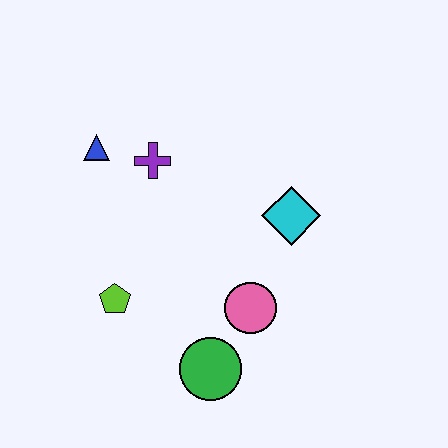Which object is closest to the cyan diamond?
The pink circle is closest to the cyan diamond.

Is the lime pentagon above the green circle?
Yes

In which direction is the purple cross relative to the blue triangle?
The purple cross is to the right of the blue triangle.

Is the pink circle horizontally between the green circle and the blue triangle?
No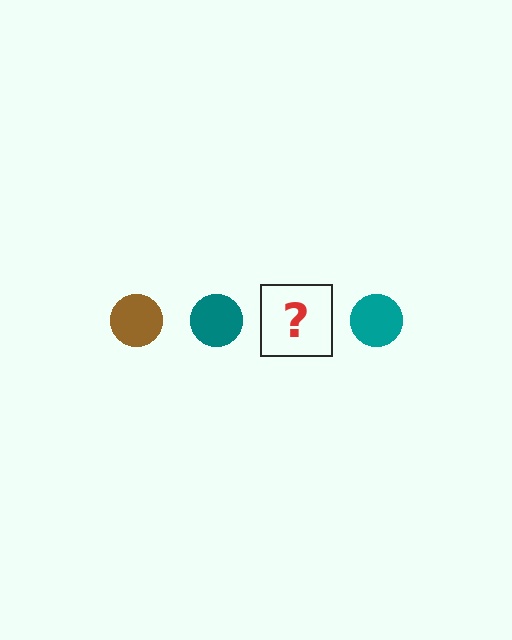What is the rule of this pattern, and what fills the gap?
The rule is that the pattern cycles through brown, teal circles. The gap should be filled with a brown circle.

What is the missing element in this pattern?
The missing element is a brown circle.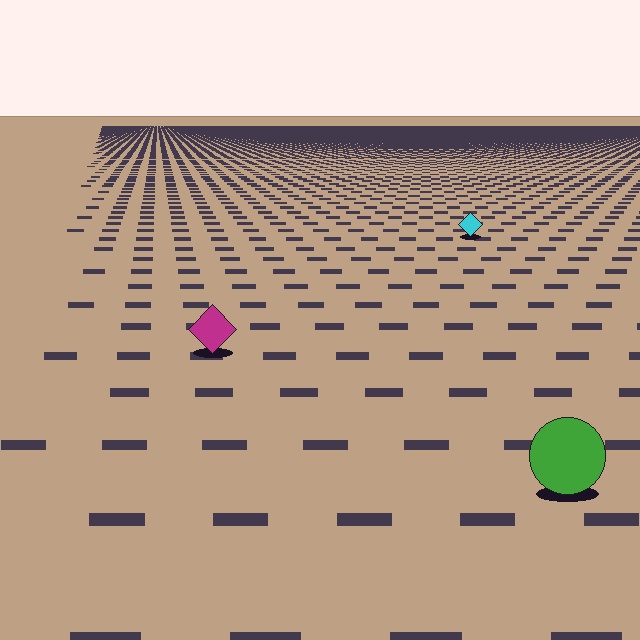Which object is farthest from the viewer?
The cyan diamond is farthest from the viewer. It appears smaller and the ground texture around it is denser.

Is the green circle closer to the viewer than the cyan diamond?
Yes. The green circle is closer — you can tell from the texture gradient: the ground texture is coarser near it.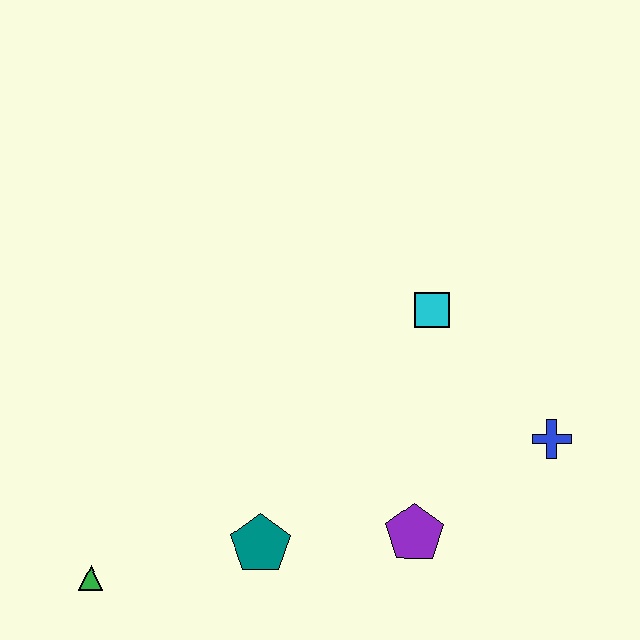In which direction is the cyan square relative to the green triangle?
The cyan square is to the right of the green triangle.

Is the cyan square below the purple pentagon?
No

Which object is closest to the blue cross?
The purple pentagon is closest to the blue cross.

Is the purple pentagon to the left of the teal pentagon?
No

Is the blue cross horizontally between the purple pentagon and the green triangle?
No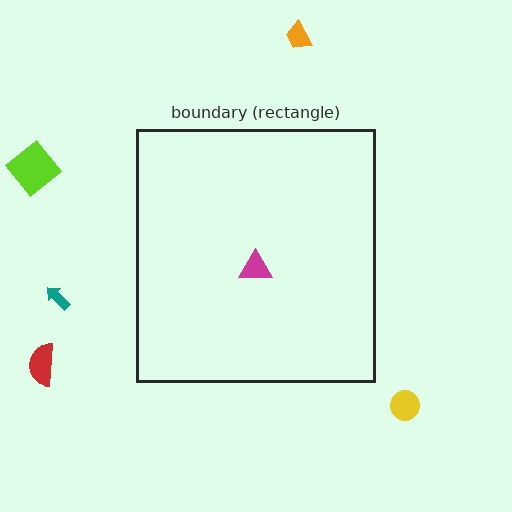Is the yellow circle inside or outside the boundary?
Outside.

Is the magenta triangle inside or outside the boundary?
Inside.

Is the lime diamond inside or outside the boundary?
Outside.